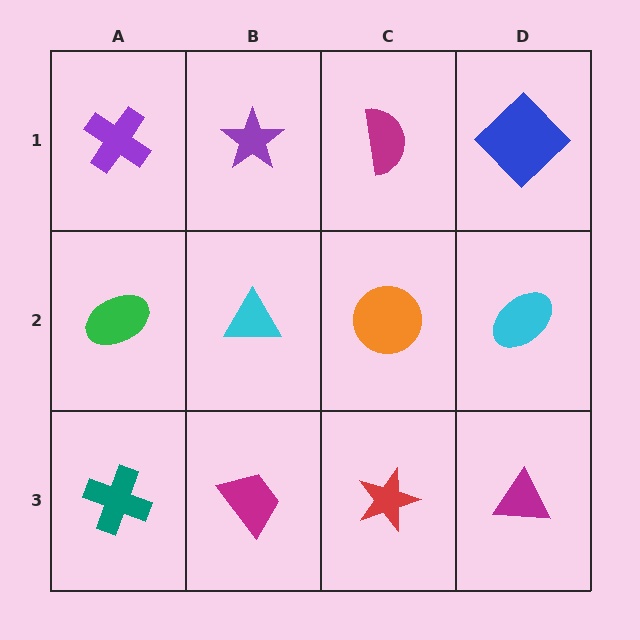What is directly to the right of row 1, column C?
A blue diamond.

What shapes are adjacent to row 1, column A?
A green ellipse (row 2, column A), a purple star (row 1, column B).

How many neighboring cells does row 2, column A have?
3.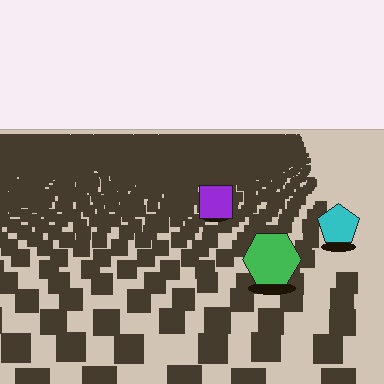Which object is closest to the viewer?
The green hexagon is closest. The texture marks near it are larger and more spread out.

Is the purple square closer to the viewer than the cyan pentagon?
No. The cyan pentagon is closer — you can tell from the texture gradient: the ground texture is coarser near it.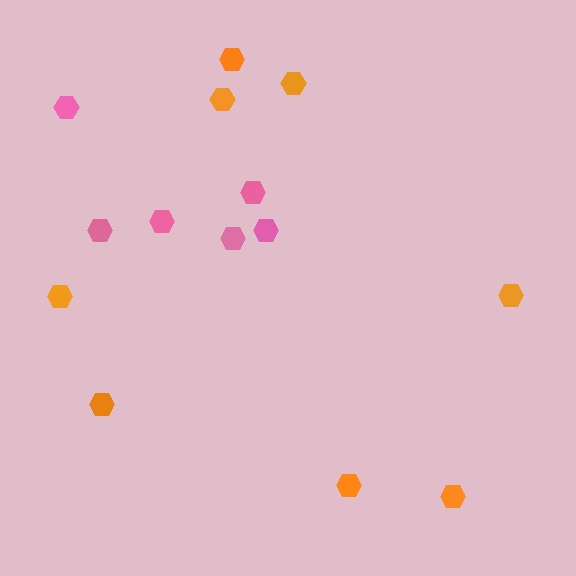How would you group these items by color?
There are 2 groups: one group of orange hexagons (8) and one group of pink hexagons (6).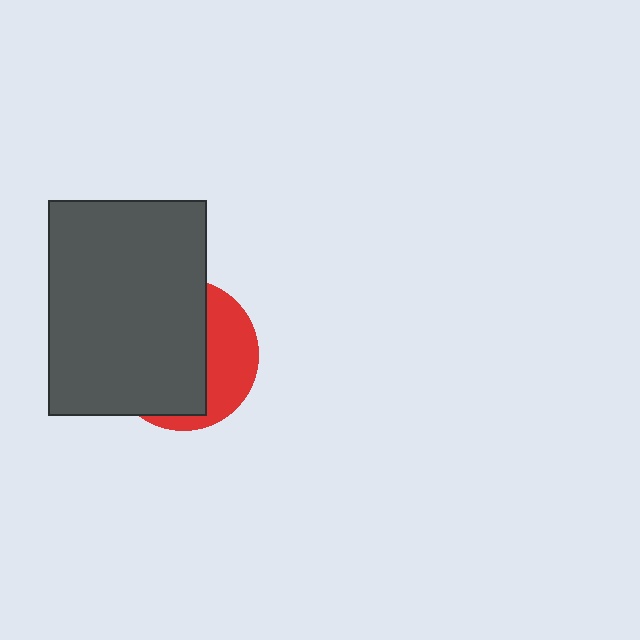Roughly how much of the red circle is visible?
A small part of it is visible (roughly 35%).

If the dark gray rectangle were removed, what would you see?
You would see the complete red circle.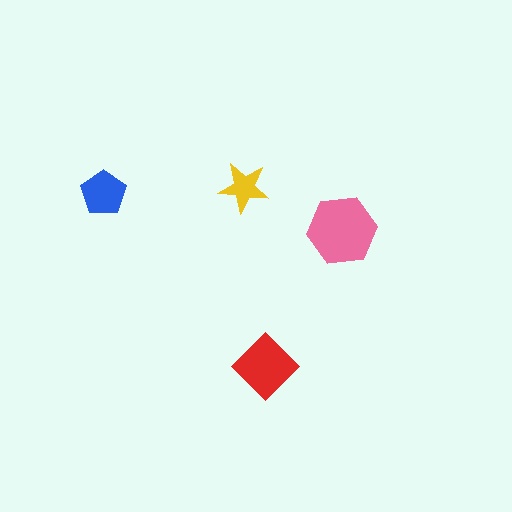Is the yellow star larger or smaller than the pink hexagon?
Smaller.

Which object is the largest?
The pink hexagon.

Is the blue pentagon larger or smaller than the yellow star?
Larger.